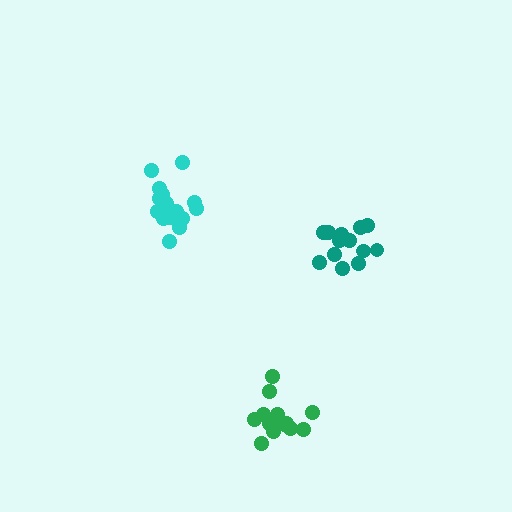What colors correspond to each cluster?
The clusters are colored: cyan, teal, green.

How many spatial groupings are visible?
There are 3 spatial groupings.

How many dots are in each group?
Group 1: 16 dots, Group 2: 13 dots, Group 3: 14 dots (43 total).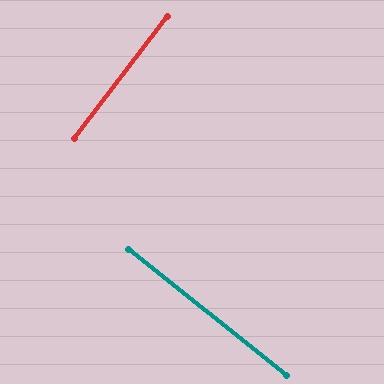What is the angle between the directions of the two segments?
Approximately 88 degrees.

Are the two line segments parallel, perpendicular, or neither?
Perpendicular — they meet at approximately 88°.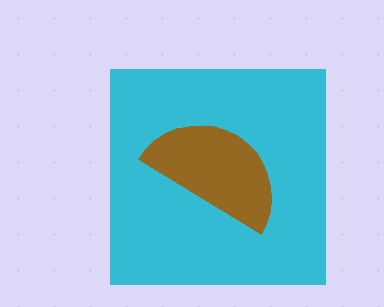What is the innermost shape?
The brown semicircle.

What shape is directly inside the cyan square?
The brown semicircle.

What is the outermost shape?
The cyan square.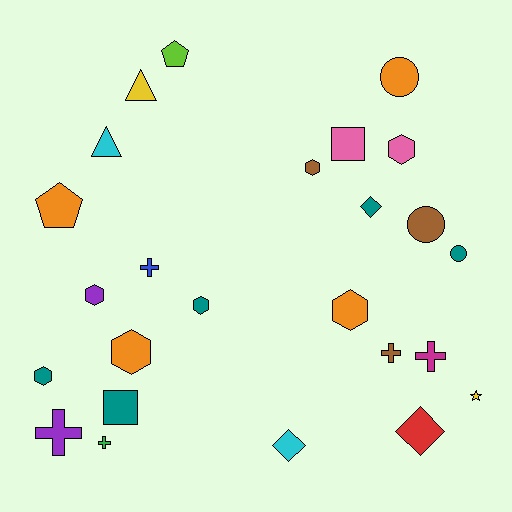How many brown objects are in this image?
There are 3 brown objects.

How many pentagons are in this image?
There are 2 pentagons.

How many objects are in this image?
There are 25 objects.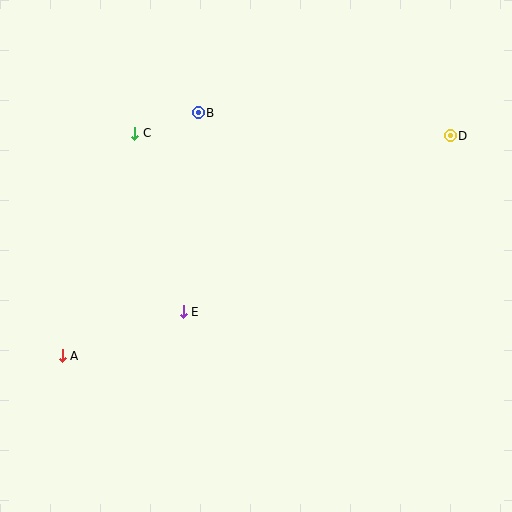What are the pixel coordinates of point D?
Point D is at (450, 136).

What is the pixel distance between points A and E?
The distance between A and E is 128 pixels.